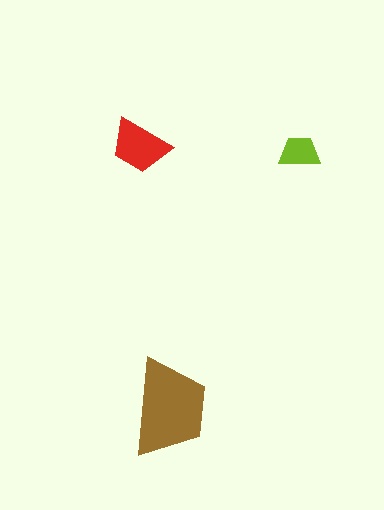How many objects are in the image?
There are 3 objects in the image.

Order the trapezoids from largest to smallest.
the brown one, the red one, the lime one.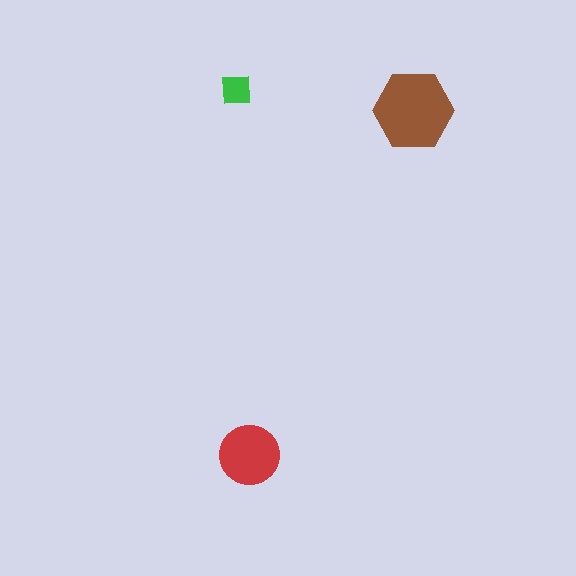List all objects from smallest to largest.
The green square, the red circle, the brown hexagon.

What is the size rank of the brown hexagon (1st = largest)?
1st.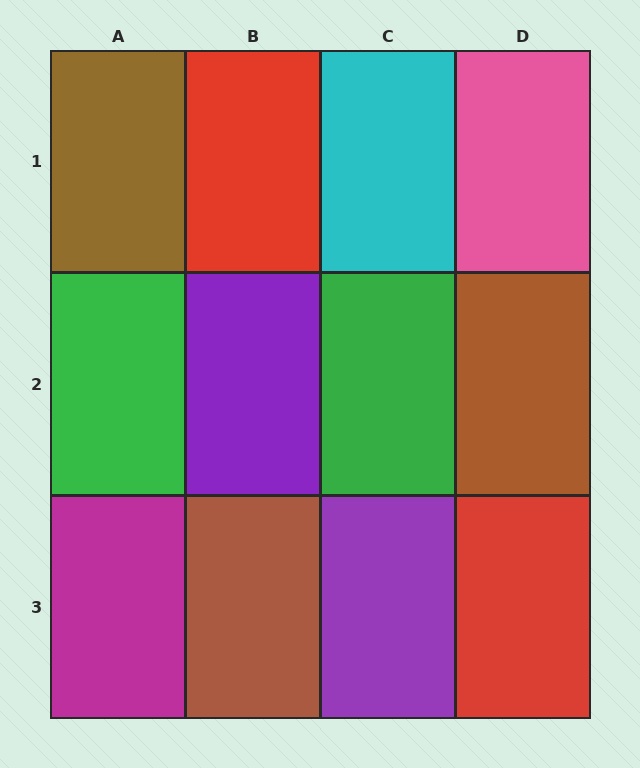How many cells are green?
2 cells are green.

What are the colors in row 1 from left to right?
Brown, red, cyan, pink.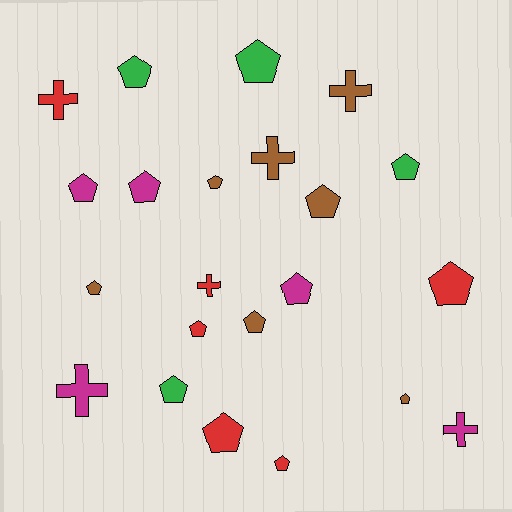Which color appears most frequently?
Brown, with 7 objects.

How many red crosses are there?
There are 2 red crosses.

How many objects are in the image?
There are 22 objects.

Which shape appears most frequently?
Pentagon, with 16 objects.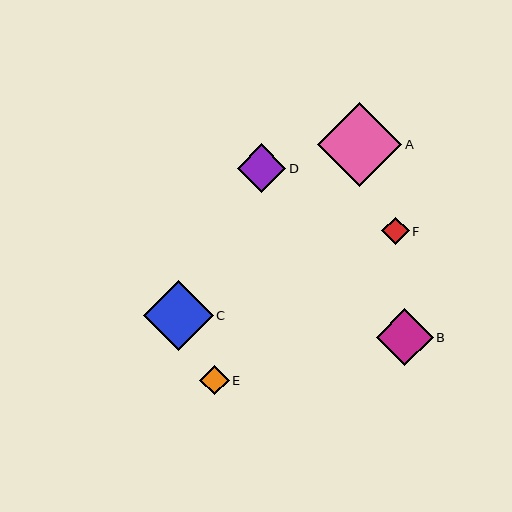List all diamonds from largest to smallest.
From largest to smallest: A, C, B, D, E, F.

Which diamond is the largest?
Diamond A is the largest with a size of approximately 84 pixels.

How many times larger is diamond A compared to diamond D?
Diamond A is approximately 1.7 times the size of diamond D.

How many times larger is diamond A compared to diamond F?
Diamond A is approximately 3.1 times the size of diamond F.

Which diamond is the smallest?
Diamond F is the smallest with a size of approximately 27 pixels.